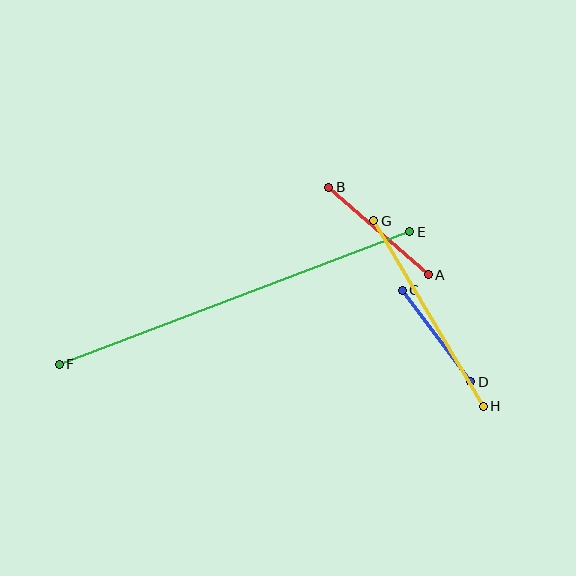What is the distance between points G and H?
The distance is approximately 215 pixels.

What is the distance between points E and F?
The distance is approximately 375 pixels.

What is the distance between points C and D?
The distance is approximately 114 pixels.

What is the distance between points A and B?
The distance is approximately 132 pixels.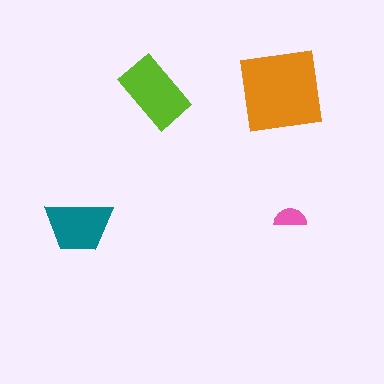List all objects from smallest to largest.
The pink semicircle, the teal trapezoid, the lime rectangle, the orange square.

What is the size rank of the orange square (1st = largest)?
1st.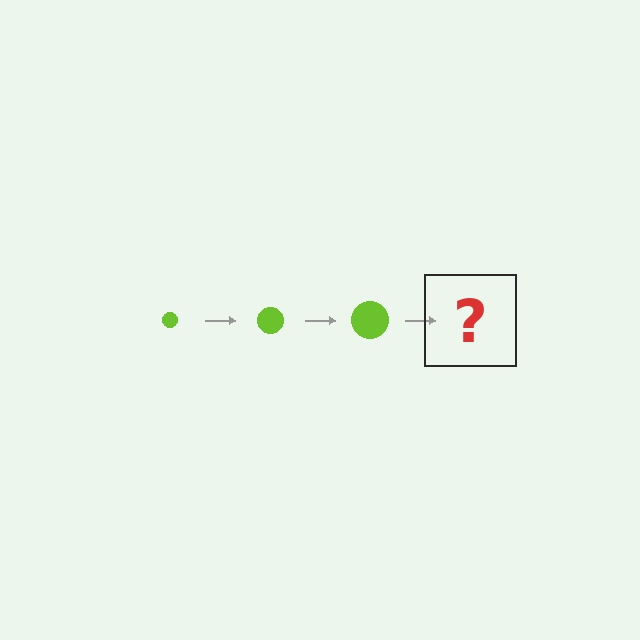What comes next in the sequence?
The next element should be a lime circle, larger than the previous one.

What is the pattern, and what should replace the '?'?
The pattern is that the circle gets progressively larger each step. The '?' should be a lime circle, larger than the previous one.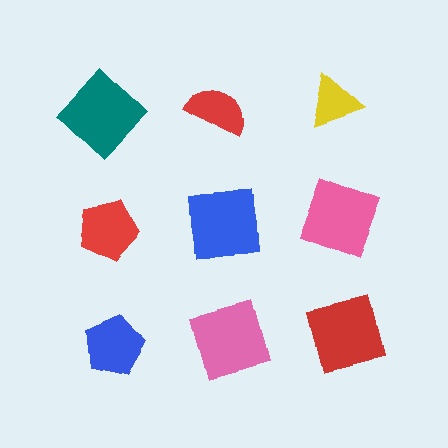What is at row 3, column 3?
A red square.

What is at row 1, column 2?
A red semicircle.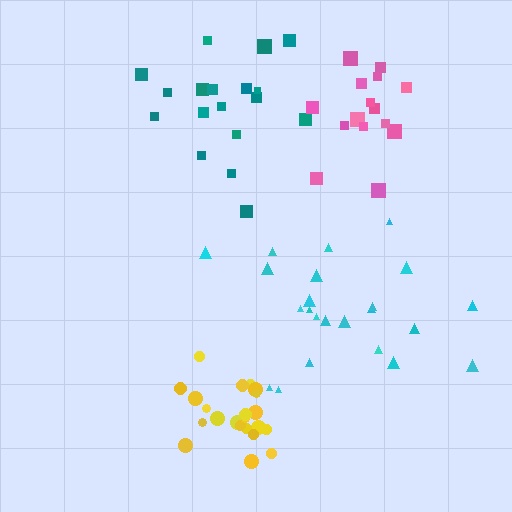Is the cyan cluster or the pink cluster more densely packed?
Pink.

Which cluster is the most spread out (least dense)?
Cyan.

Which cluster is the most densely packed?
Yellow.